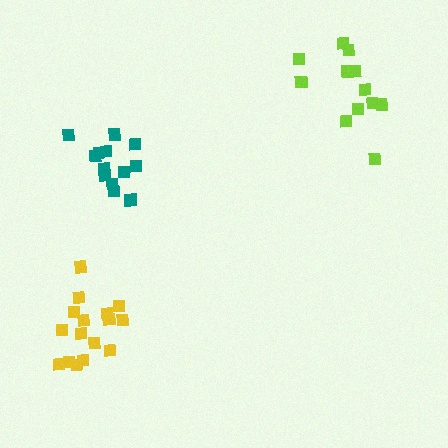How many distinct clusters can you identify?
There are 3 distinct clusters.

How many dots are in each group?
Group 1: 13 dots, Group 2: 16 dots, Group 3: 12 dots (41 total).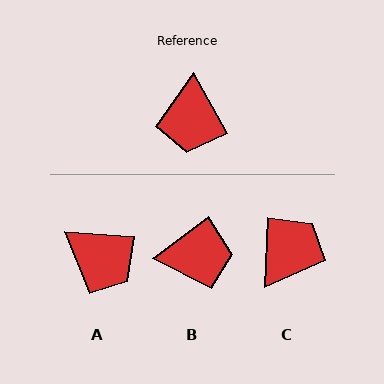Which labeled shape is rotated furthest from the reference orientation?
C, about 149 degrees away.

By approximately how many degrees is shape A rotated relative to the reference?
Approximately 57 degrees counter-clockwise.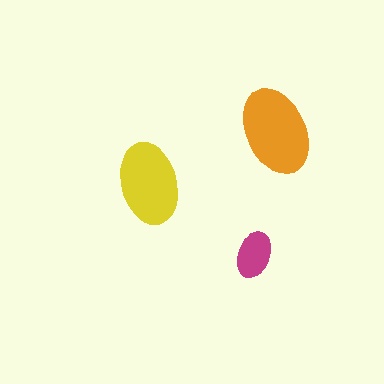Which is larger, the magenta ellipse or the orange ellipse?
The orange one.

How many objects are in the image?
There are 3 objects in the image.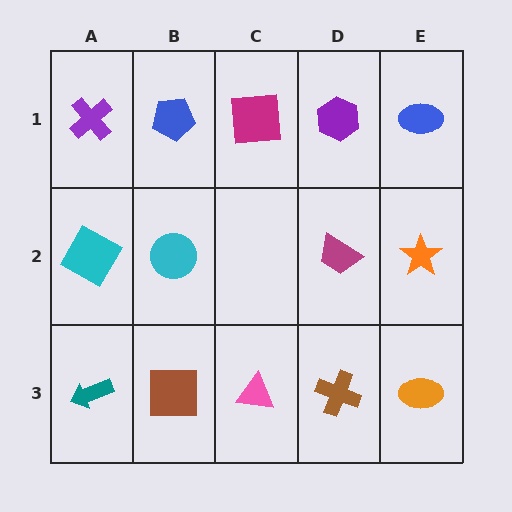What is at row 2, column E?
An orange star.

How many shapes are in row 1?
5 shapes.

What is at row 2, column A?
A cyan square.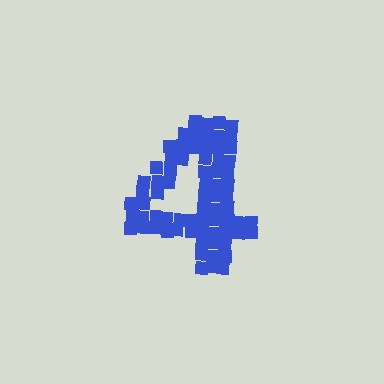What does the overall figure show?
The overall figure shows the digit 4.